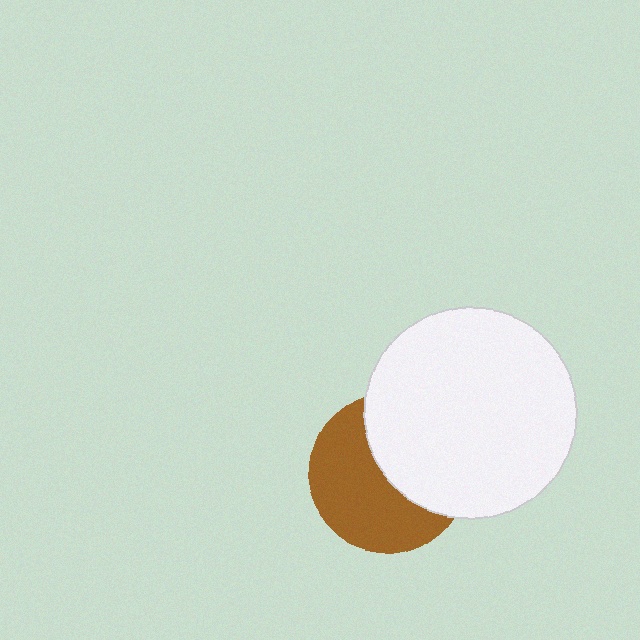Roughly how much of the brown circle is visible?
About half of it is visible (roughly 54%).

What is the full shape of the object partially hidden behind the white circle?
The partially hidden object is a brown circle.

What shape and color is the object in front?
The object in front is a white circle.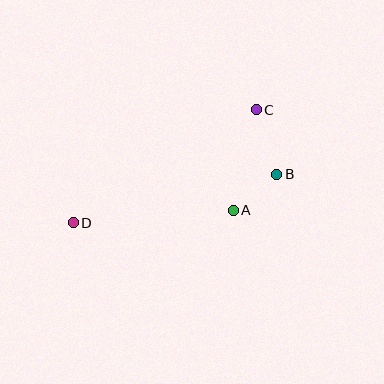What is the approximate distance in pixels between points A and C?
The distance between A and C is approximately 103 pixels.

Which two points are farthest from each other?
Points C and D are farthest from each other.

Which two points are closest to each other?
Points A and B are closest to each other.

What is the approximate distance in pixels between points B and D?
The distance between B and D is approximately 209 pixels.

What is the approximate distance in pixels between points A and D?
The distance between A and D is approximately 160 pixels.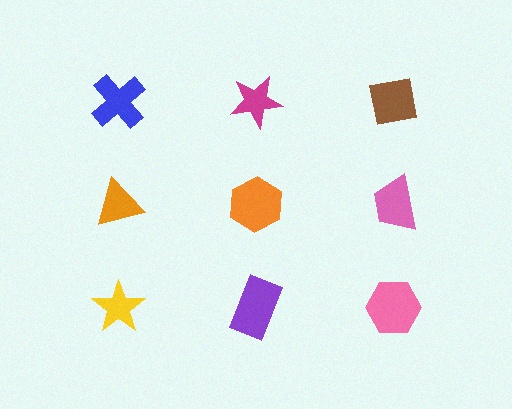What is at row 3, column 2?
A purple rectangle.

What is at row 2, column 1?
An orange triangle.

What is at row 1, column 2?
A magenta star.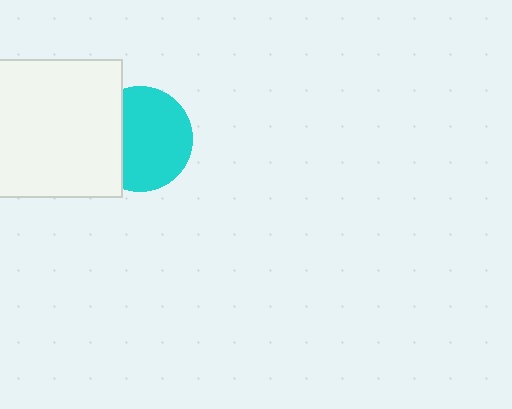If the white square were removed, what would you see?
You would see the complete cyan circle.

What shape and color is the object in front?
The object in front is a white square.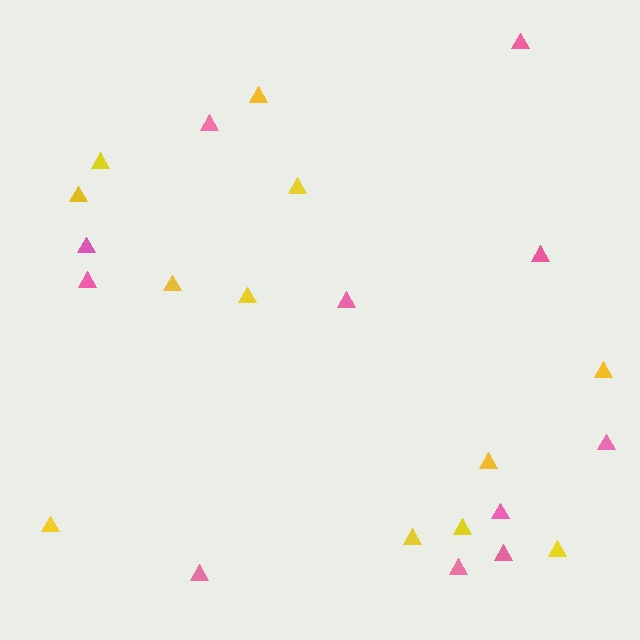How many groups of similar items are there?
There are 2 groups: one group of pink triangles (11) and one group of yellow triangles (12).